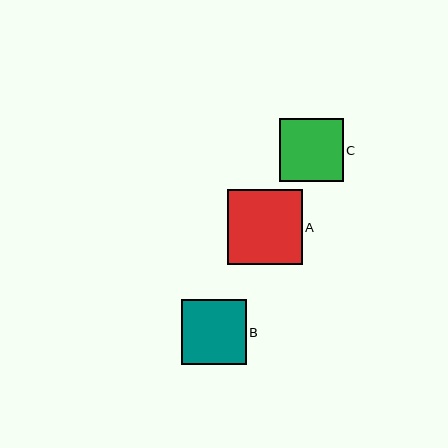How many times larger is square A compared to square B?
Square A is approximately 1.2 times the size of square B.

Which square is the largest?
Square A is the largest with a size of approximately 75 pixels.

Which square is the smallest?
Square C is the smallest with a size of approximately 64 pixels.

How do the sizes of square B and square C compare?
Square B and square C are approximately the same size.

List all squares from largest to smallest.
From largest to smallest: A, B, C.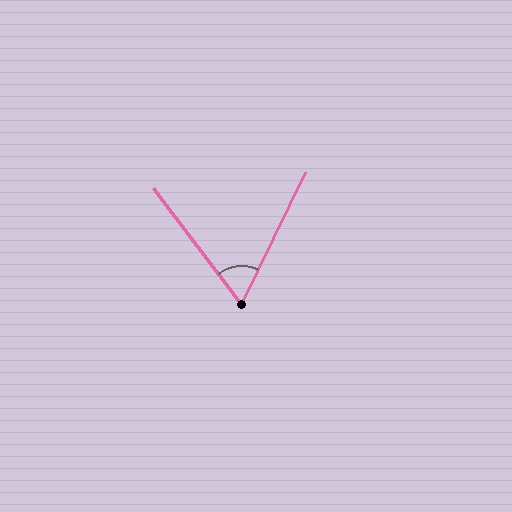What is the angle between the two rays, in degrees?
Approximately 63 degrees.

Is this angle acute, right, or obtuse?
It is acute.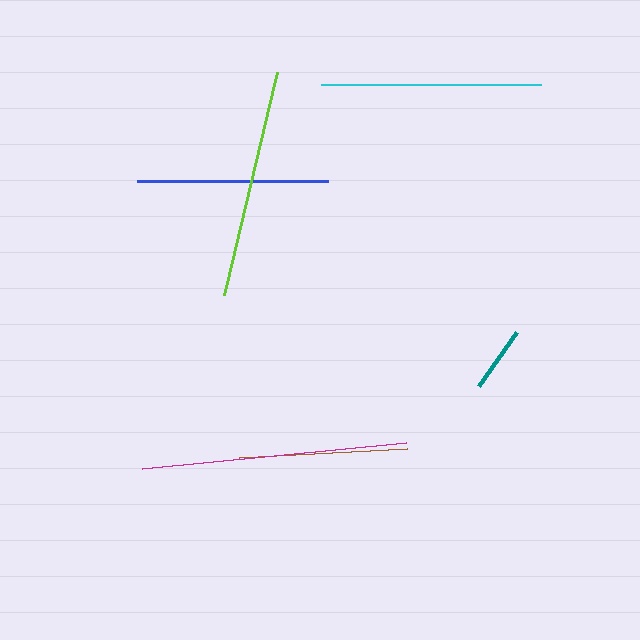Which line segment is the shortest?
The teal line is the shortest at approximately 66 pixels.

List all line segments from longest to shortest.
From longest to shortest: magenta, lime, cyan, blue, brown, teal.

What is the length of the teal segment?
The teal segment is approximately 66 pixels long.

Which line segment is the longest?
The magenta line is the longest at approximately 265 pixels.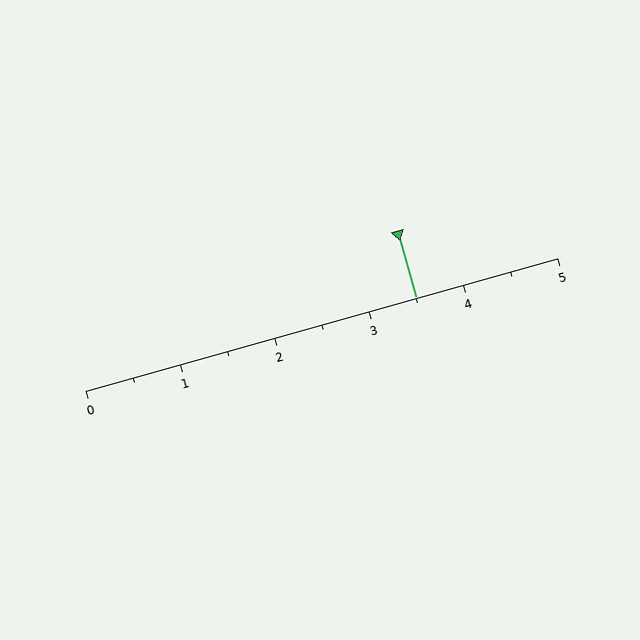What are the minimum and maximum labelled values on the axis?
The axis runs from 0 to 5.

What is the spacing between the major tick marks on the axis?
The major ticks are spaced 1 apart.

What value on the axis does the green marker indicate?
The marker indicates approximately 3.5.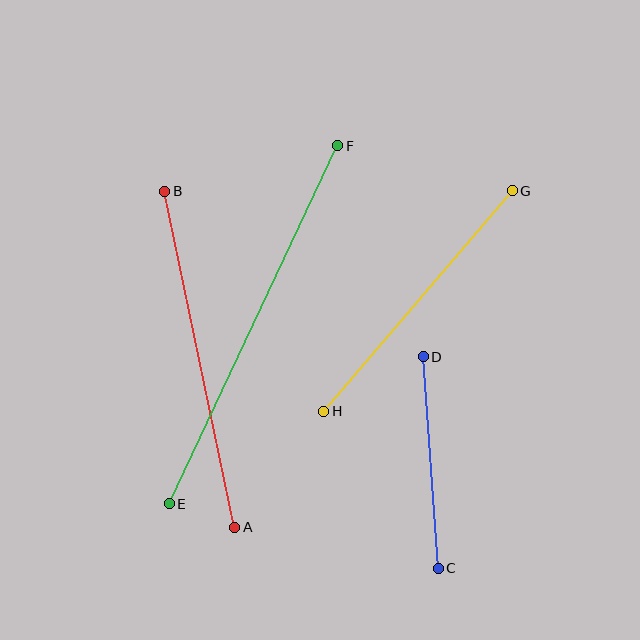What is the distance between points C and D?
The distance is approximately 212 pixels.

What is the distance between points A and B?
The distance is approximately 343 pixels.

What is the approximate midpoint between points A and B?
The midpoint is at approximately (200, 359) pixels.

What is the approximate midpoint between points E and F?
The midpoint is at approximately (254, 325) pixels.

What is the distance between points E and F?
The distance is approximately 396 pixels.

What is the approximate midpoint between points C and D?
The midpoint is at approximately (431, 463) pixels.